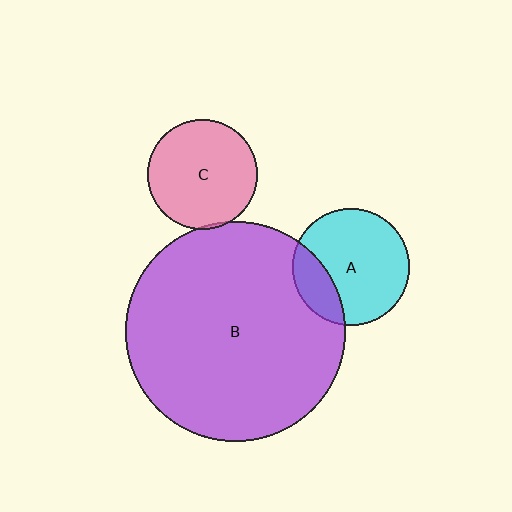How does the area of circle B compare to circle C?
Approximately 3.9 times.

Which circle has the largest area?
Circle B (purple).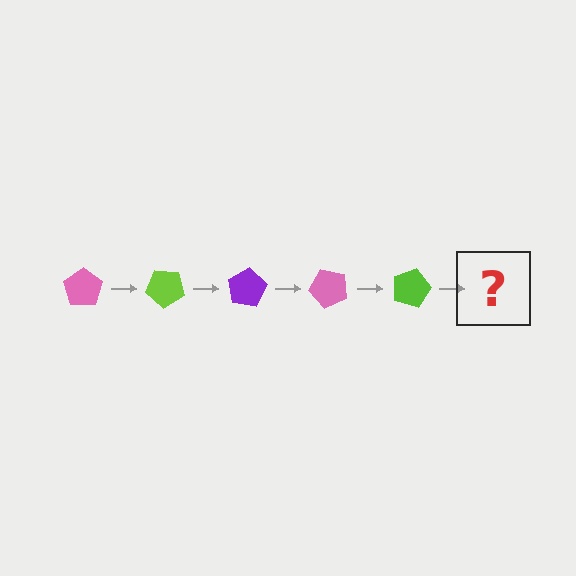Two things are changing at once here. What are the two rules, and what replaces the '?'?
The two rules are that it rotates 40 degrees each step and the color cycles through pink, lime, and purple. The '?' should be a purple pentagon, rotated 200 degrees from the start.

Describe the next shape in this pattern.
It should be a purple pentagon, rotated 200 degrees from the start.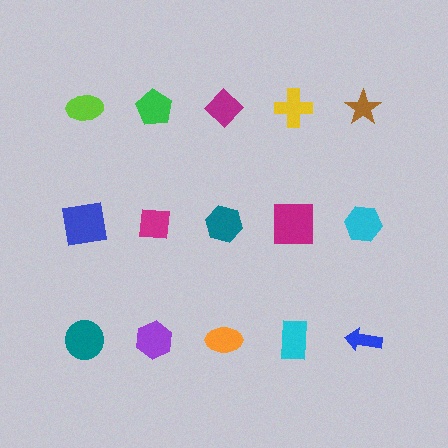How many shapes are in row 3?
5 shapes.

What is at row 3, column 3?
An orange ellipse.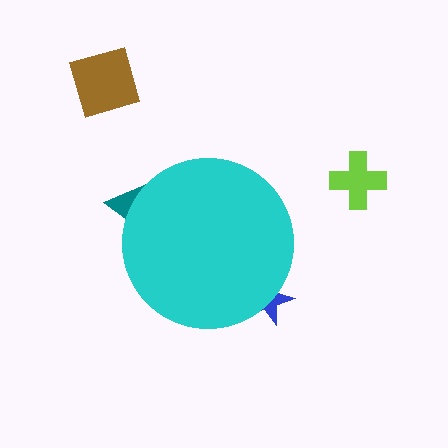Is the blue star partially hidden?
Yes, the blue star is partially hidden behind the cyan circle.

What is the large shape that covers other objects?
A cyan circle.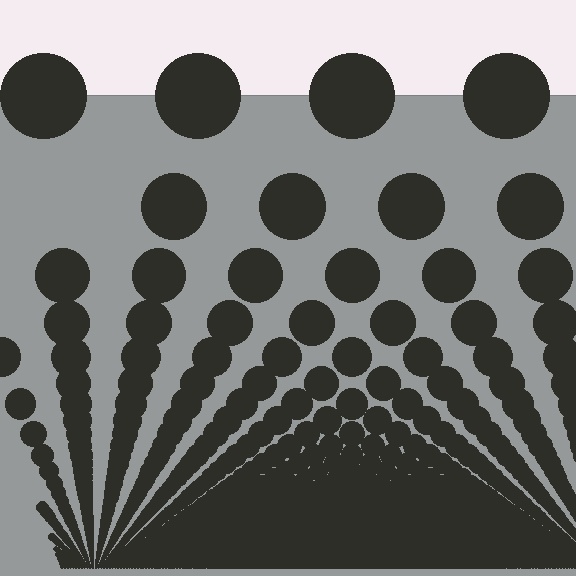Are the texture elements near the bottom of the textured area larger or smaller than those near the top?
Smaller. The gradient is inverted — elements near the bottom are smaller and denser.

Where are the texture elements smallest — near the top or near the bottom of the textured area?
Near the bottom.